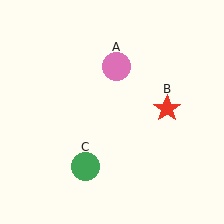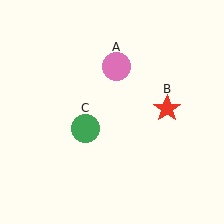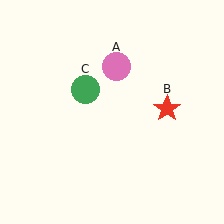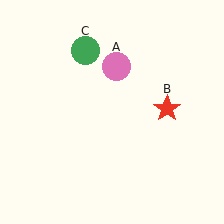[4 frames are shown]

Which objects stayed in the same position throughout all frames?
Pink circle (object A) and red star (object B) remained stationary.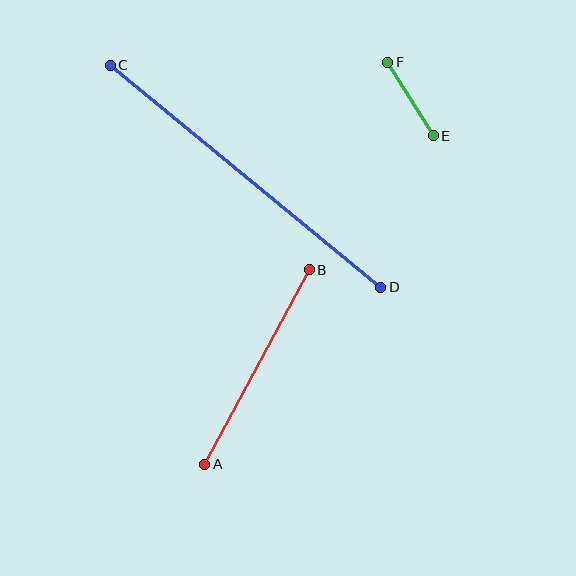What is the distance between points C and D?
The distance is approximately 350 pixels.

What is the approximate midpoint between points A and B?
The midpoint is at approximately (257, 367) pixels.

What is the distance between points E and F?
The distance is approximately 86 pixels.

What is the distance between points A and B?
The distance is approximately 221 pixels.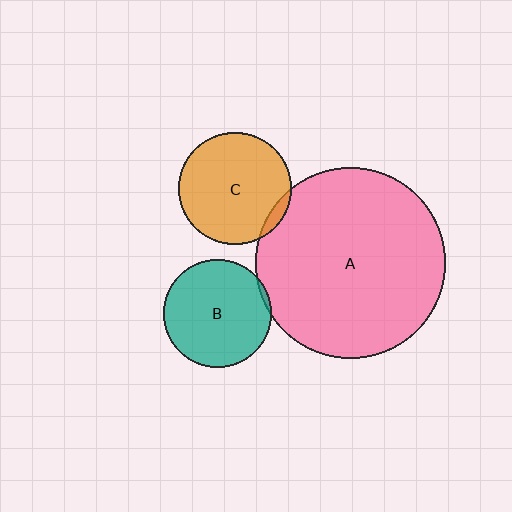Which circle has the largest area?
Circle A (pink).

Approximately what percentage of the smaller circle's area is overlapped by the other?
Approximately 5%.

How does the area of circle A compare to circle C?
Approximately 2.8 times.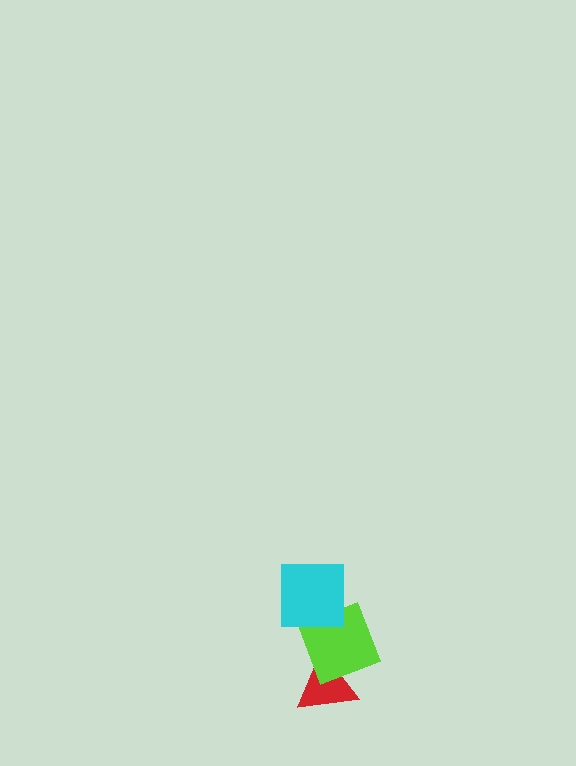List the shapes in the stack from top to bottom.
From top to bottom: the cyan square, the lime square, the red triangle.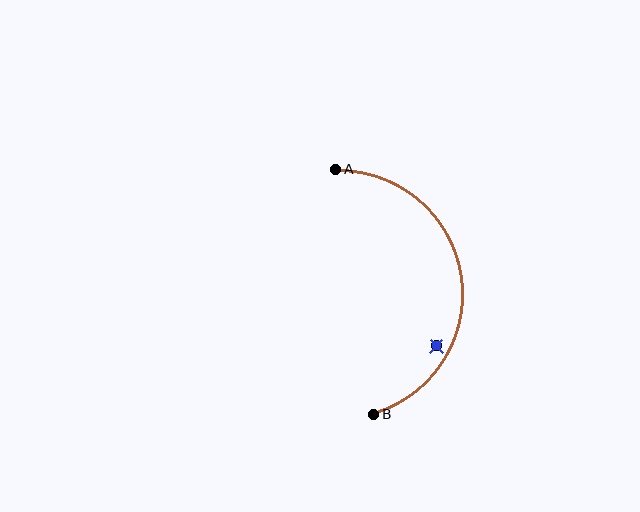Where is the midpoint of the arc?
The arc midpoint is the point on the curve farthest from the straight line joining A and B. It sits to the right of that line.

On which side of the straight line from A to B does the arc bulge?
The arc bulges to the right of the straight line connecting A and B.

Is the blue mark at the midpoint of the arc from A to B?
No — the blue mark does not lie on the arc at all. It sits slightly inside the curve.